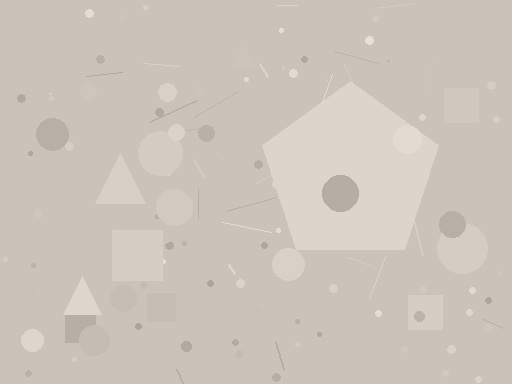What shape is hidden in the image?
A pentagon is hidden in the image.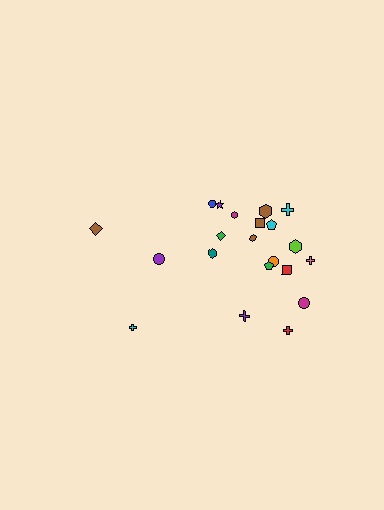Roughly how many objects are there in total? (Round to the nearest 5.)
Roughly 20 objects in total.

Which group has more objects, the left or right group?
The right group.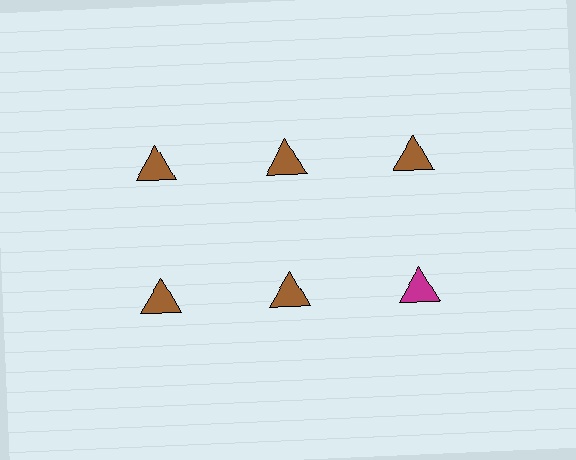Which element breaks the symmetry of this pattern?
The magenta triangle in the second row, center column breaks the symmetry. All other shapes are brown triangles.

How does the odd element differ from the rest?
It has a different color: magenta instead of brown.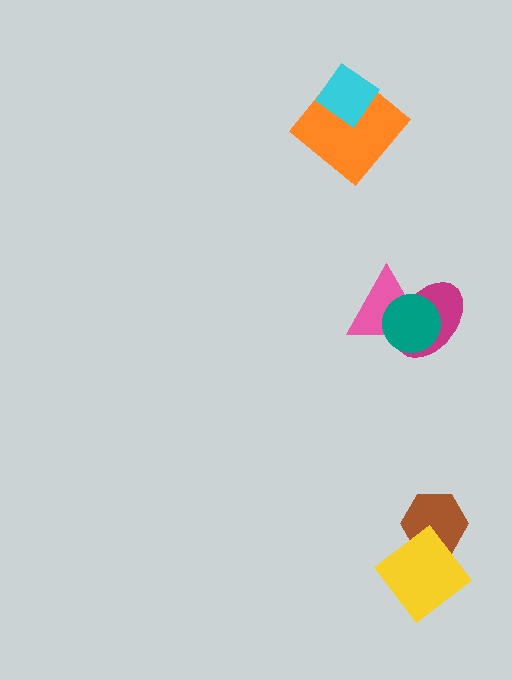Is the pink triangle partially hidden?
Yes, it is partially covered by another shape.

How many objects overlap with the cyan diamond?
1 object overlaps with the cyan diamond.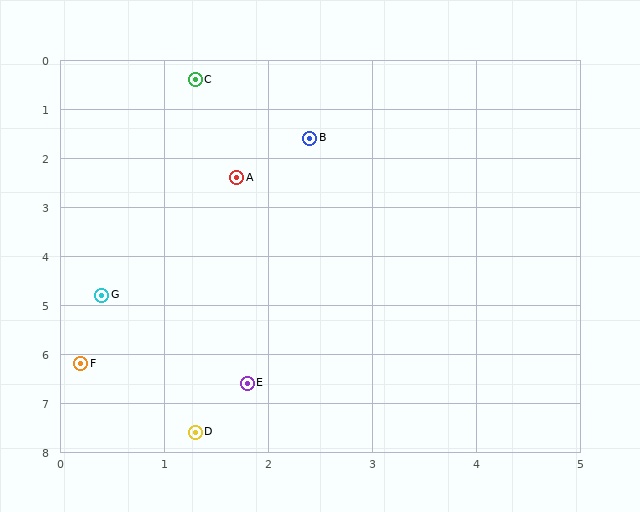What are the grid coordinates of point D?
Point D is at approximately (1.3, 7.6).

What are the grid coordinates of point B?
Point B is at approximately (2.4, 1.6).